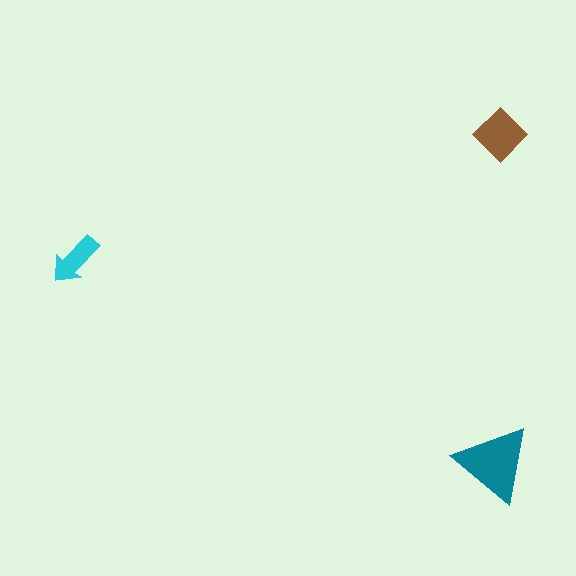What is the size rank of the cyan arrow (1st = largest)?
3rd.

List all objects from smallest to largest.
The cyan arrow, the brown diamond, the teal triangle.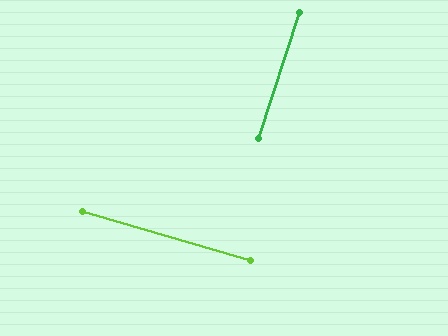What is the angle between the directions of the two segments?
Approximately 88 degrees.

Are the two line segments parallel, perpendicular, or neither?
Perpendicular — they meet at approximately 88°.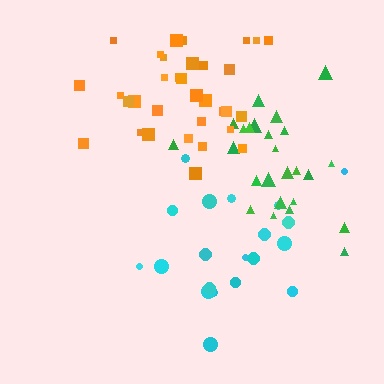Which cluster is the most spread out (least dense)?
Cyan.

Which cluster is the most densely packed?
Orange.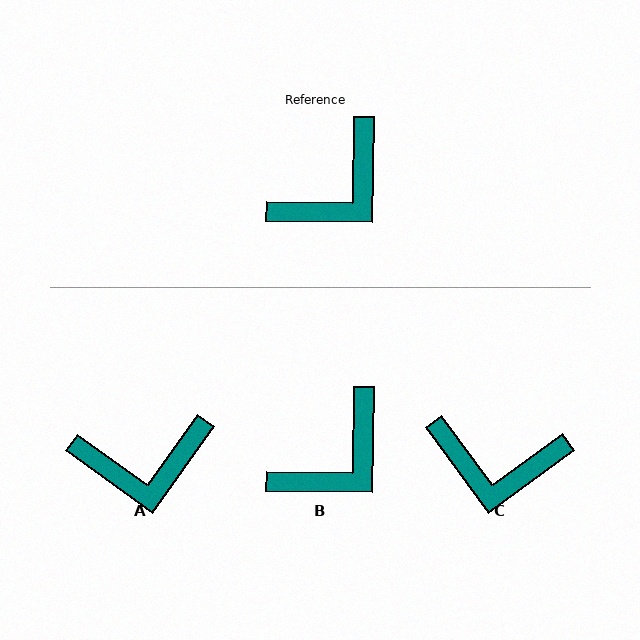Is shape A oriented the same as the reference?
No, it is off by about 35 degrees.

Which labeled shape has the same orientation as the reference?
B.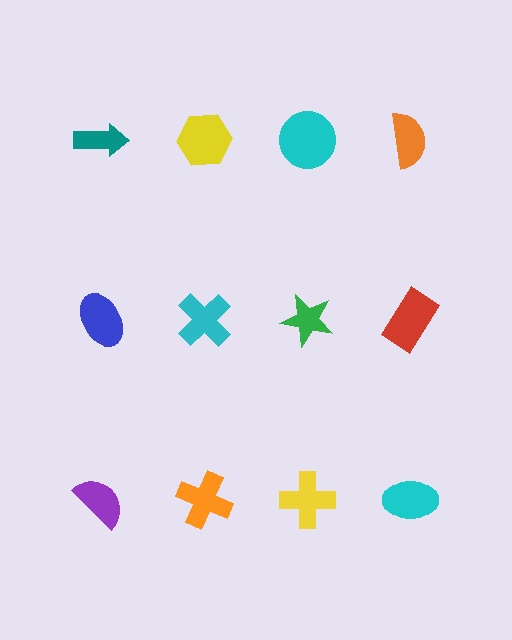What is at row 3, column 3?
A yellow cross.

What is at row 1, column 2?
A yellow hexagon.